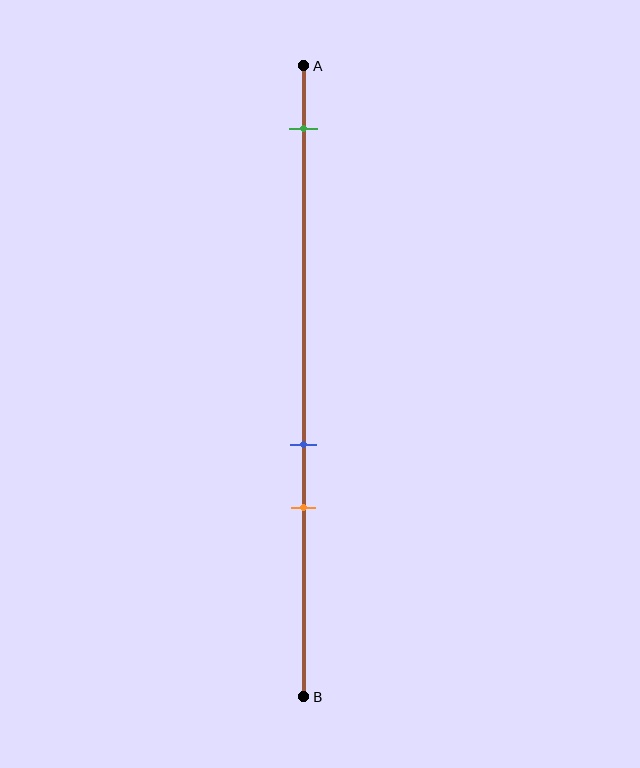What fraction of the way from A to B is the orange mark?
The orange mark is approximately 70% (0.7) of the way from A to B.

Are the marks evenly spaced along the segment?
No, the marks are not evenly spaced.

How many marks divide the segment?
There are 3 marks dividing the segment.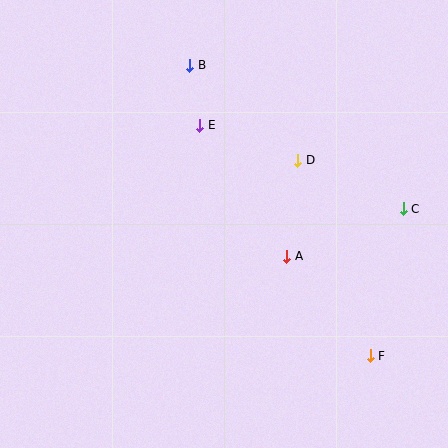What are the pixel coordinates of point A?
Point A is at (287, 256).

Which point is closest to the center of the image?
Point A at (287, 256) is closest to the center.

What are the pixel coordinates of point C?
Point C is at (403, 209).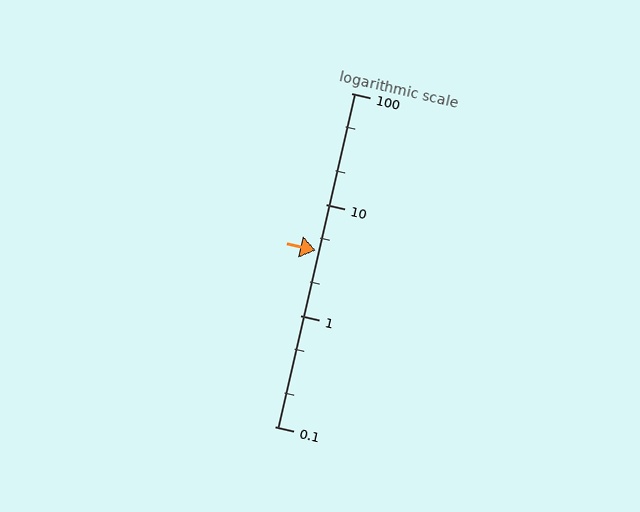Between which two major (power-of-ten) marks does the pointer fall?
The pointer is between 1 and 10.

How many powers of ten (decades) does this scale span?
The scale spans 3 decades, from 0.1 to 100.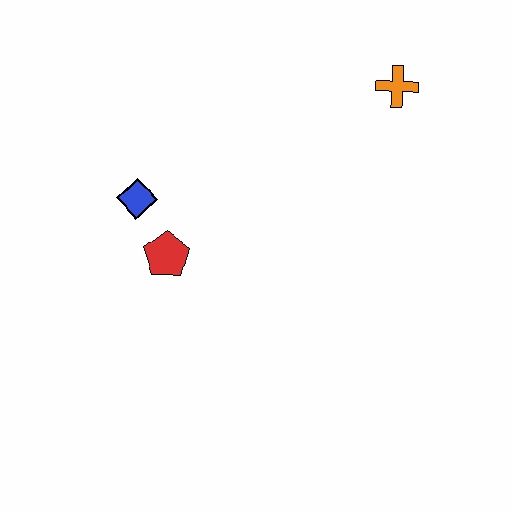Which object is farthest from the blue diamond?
The orange cross is farthest from the blue diamond.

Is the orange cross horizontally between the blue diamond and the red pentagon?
No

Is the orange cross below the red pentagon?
No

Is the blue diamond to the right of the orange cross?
No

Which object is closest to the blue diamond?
The red pentagon is closest to the blue diamond.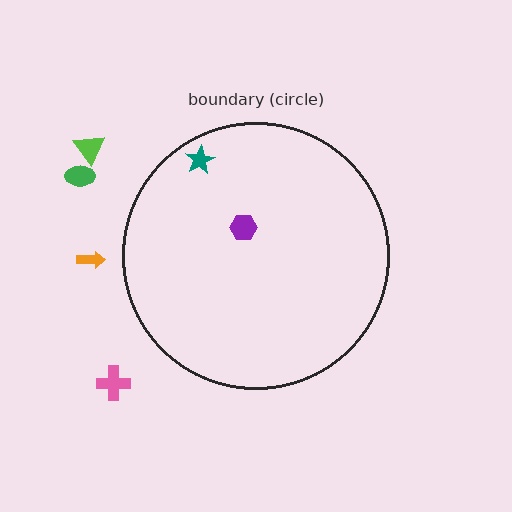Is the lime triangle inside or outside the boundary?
Outside.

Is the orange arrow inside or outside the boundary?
Outside.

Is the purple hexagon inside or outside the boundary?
Inside.